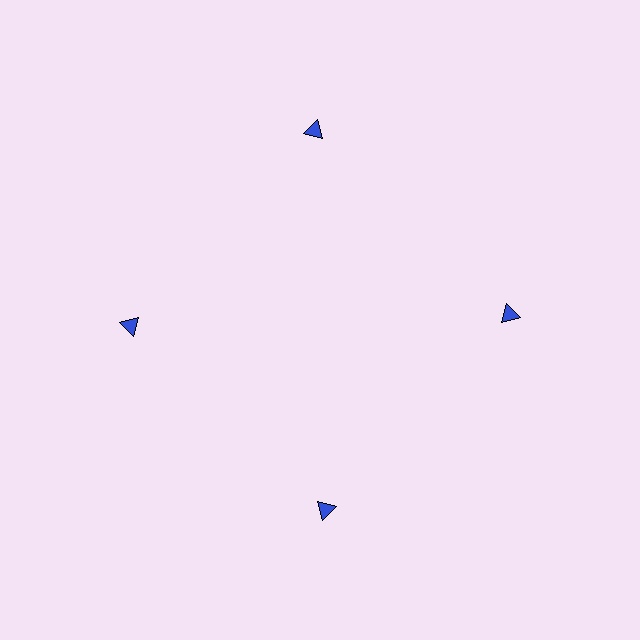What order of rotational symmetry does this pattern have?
This pattern has 4-fold rotational symmetry.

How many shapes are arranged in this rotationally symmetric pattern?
There are 4 shapes, arranged in 4 groups of 1.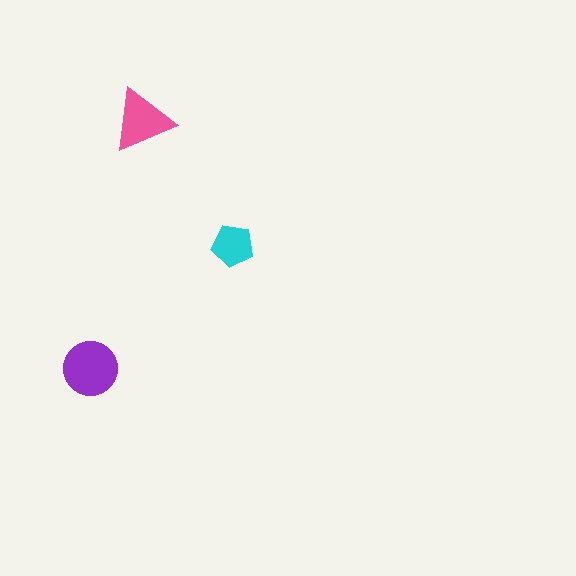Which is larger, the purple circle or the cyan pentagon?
The purple circle.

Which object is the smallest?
The cyan pentagon.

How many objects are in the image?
There are 3 objects in the image.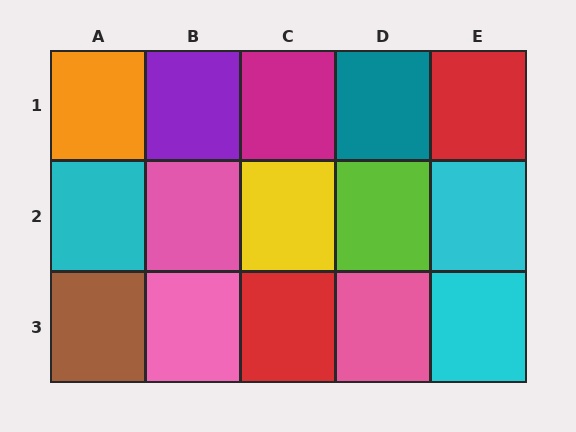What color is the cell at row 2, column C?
Yellow.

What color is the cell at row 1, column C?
Magenta.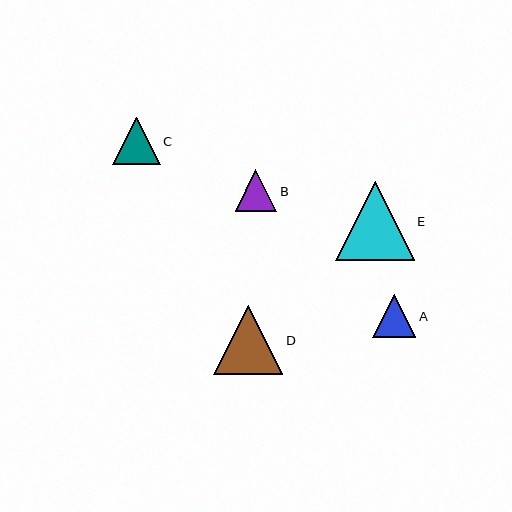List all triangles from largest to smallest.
From largest to smallest: E, D, C, A, B.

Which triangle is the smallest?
Triangle B is the smallest with a size of approximately 42 pixels.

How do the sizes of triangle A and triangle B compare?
Triangle A and triangle B are approximately the same size.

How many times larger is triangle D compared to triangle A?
Triangle D is approximately 1.6 times the size of triangle A.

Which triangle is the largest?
Triangle E is the largest with a size of approximately 79 pixels.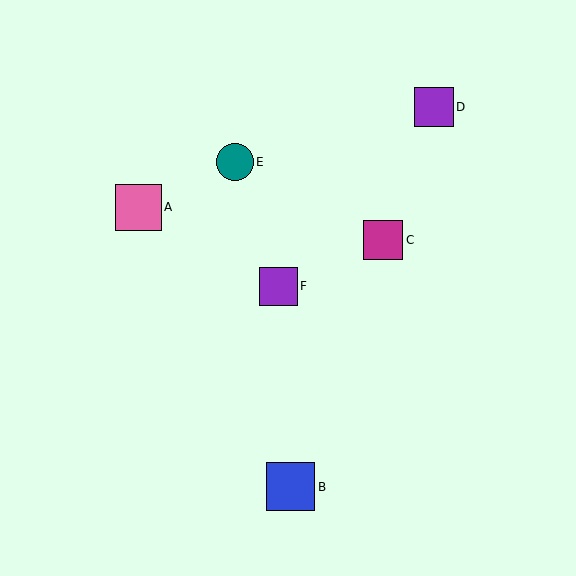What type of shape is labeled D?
Shape D is a purple square.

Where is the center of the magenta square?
The center of the magenta square is at (383, 240).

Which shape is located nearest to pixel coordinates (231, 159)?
The teal circle (labeled E) at (235, 162) is nearest to that location.